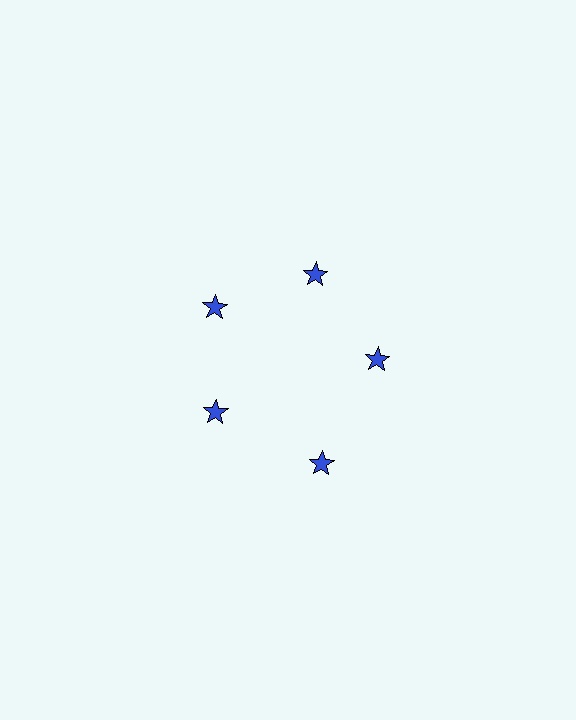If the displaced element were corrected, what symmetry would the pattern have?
It would have 5-fold rotational symmetry — the pattern would map onto itself every 72 degrees.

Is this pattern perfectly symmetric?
No. The 5 blue stars are arranged in a ring, but one element near the 5 o'clock position is pushed outward from the center, breaking the 5-fold rotational symmetry.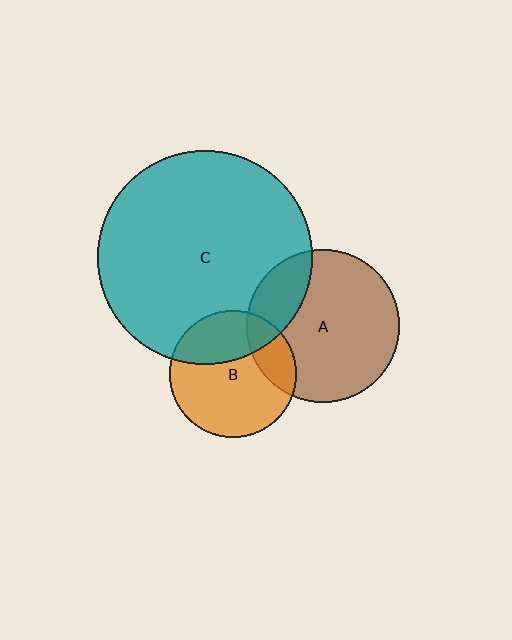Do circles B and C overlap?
Yes.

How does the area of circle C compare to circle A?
Approximately 1.9 times.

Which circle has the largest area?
Circle C (teal).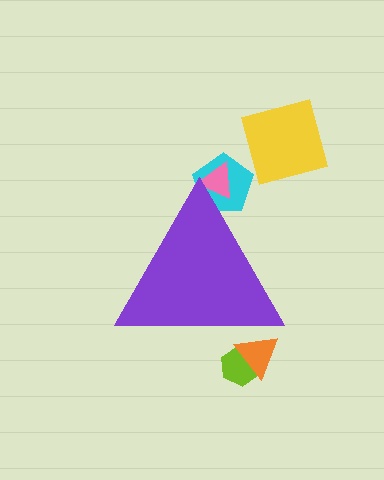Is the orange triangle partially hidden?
Yes, the orange triangle is partially hidden behind the purple triangle.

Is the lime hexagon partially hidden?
Yes, the lime hexagon is partially hidden behind the purple triangle.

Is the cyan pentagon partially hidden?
Yes, the cyan pentagon is partially hidden behind the purple triangle.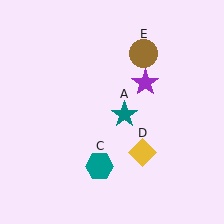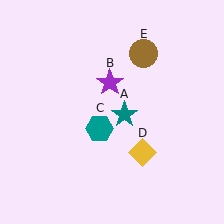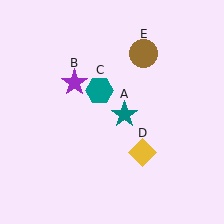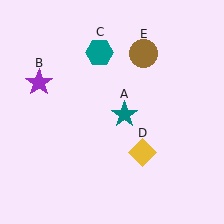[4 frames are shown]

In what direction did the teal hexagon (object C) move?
The teal hexagon (object C) moved up.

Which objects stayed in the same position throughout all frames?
Teal star (object A) and yellow diamond (object D) and brown circle (object E) remained stationary.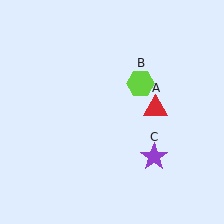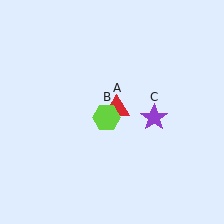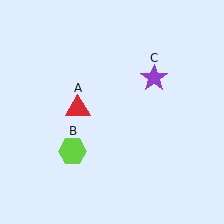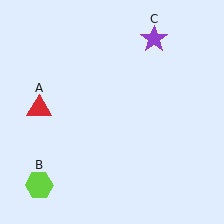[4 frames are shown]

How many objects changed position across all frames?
3 objects changed position: red triangle (object A), lime hexagon (object B), purple star (object C).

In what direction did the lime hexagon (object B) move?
The lime hexagon (object B) moved down and to the left.